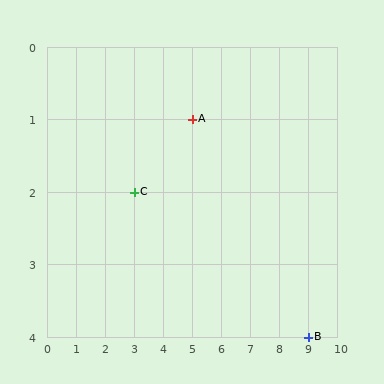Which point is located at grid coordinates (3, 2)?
Point C is at (3, 2).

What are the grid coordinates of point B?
Point B is at grid coordinates (9, 4).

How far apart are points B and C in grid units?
Points B and C are 6 columns and 2 rows apart (about 6.3 grid units diagonally).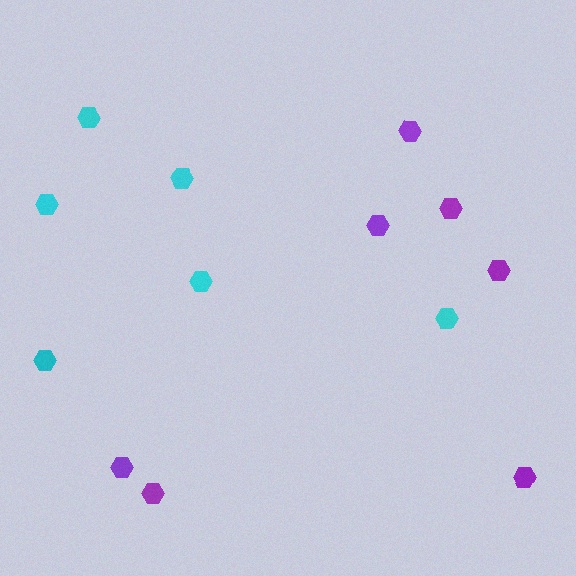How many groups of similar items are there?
There are 2 groups: one group of cyan hexagons (6) and one group of purple hexagons (7).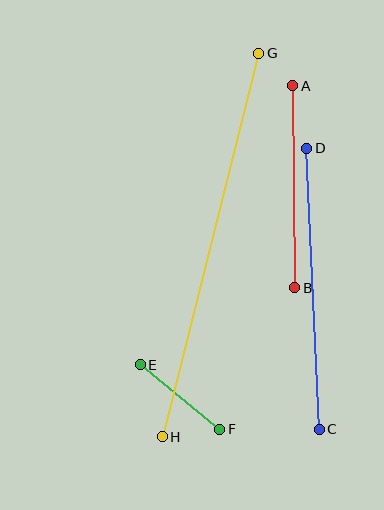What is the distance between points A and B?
The distance is approximately 202 pixels.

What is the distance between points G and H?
The distance is approximately 396 pixels.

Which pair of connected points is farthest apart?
Points G and H are farthest apart.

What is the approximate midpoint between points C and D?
The midpoint is at approximately (313, 289) pixels.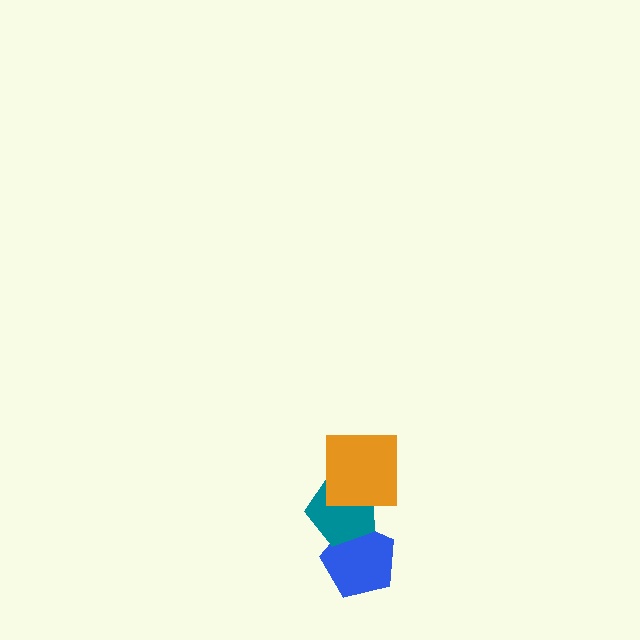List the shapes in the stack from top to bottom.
From top to bottom: the orange square, the teal pentagon, the blue pentagon.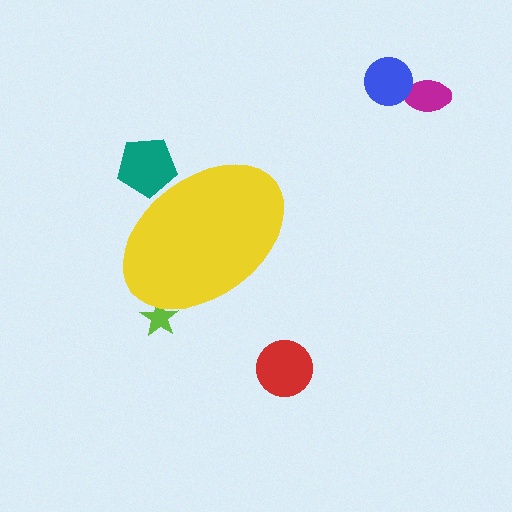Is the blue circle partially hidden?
No, the blue circle is fully visible.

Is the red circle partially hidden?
No, the red circle is fully visible.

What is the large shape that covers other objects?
A yellow ellipse.